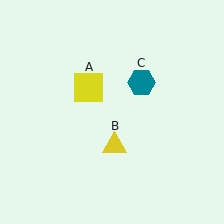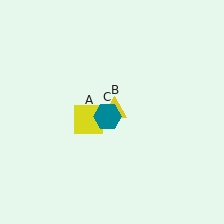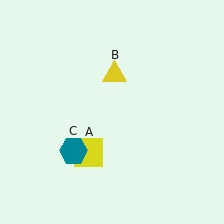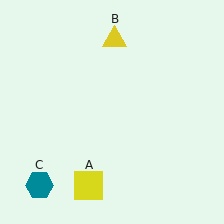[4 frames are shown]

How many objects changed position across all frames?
3 objects changed position: yellow square (object A), yellow triangle (object B), teal hexagon (object C).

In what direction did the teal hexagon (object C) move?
The teal hexagon (object C) moved down and to the left.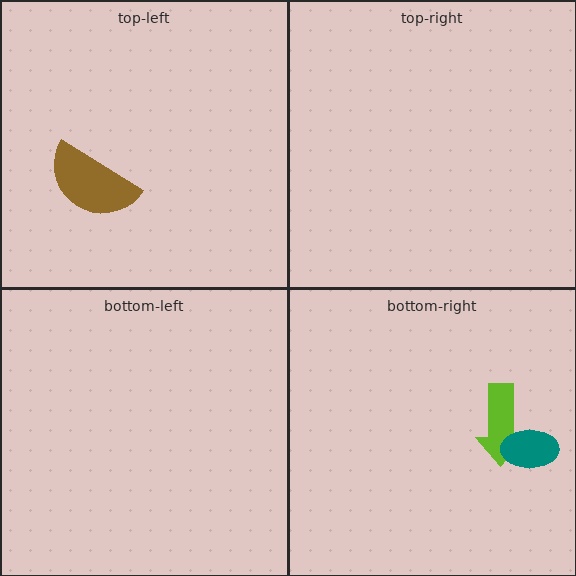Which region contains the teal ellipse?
The bottom-right region.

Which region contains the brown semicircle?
The top-left region.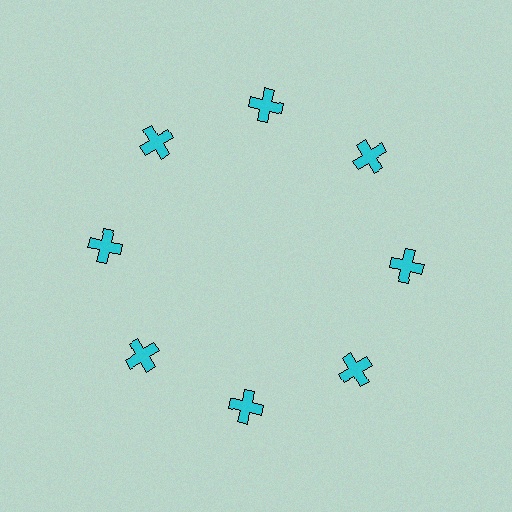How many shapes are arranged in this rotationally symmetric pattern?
There are 8 shapes, arranged in 8 groups of 1.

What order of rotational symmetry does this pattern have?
This pattern has 8-fold rotational symmetry.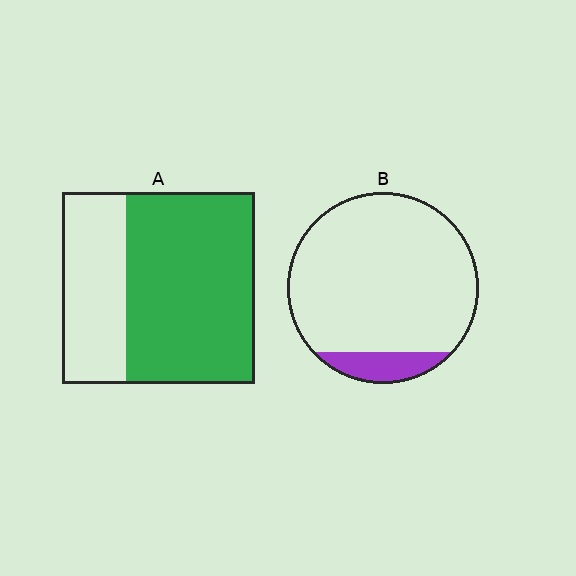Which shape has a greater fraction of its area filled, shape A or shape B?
Shape A.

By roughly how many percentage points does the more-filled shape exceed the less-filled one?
By roughly 55 percentage points (A over B).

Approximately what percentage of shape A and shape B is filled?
A is approximately 65% and B is approximately 10%.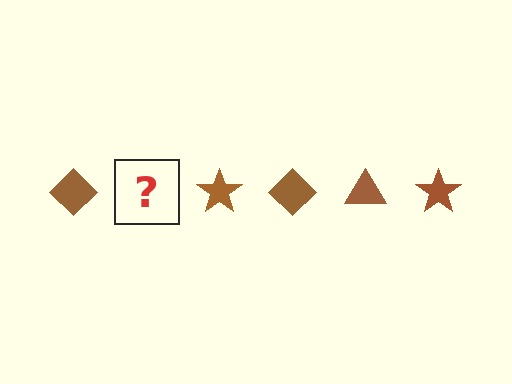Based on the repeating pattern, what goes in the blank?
The blank should be a brown triangle.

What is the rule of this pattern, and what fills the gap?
The rule is that the pattern cycles through diamond, triangle, star shapes in brown. The gap should be filled with a brown triangle.